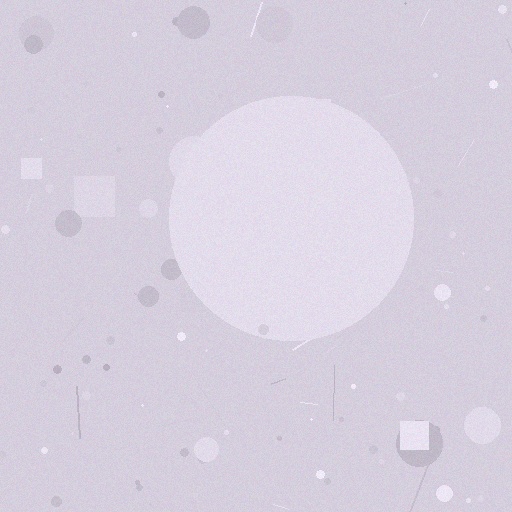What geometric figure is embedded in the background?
A circle is embedded in the background.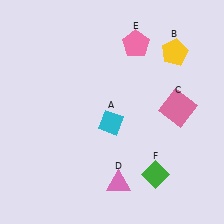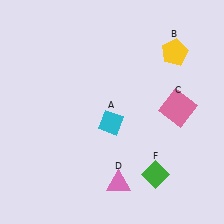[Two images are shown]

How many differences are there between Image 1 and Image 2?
There is 1 difference between the two images.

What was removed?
The pink pentagon (E) was removed in Image 2.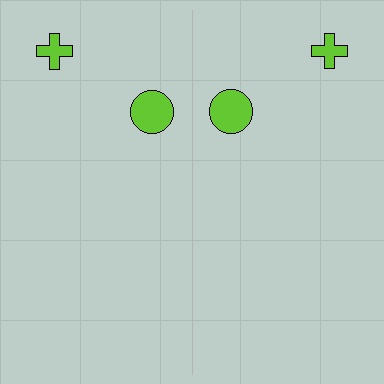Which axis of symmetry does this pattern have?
The pattern has a vertical axis of symmetry running through the center of the image.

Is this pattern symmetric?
Yes, this pattern has bilateral (reflection) symmetry.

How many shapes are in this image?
There are 4 shapes in this image.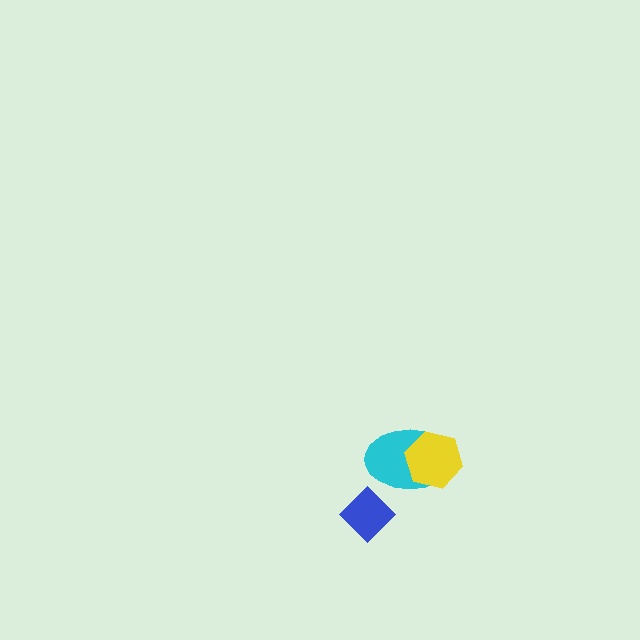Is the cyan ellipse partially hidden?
Yes, it is partially covered by another shape.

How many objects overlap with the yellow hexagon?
1 object overlaps with the yellow hexagon.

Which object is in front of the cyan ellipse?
The yellow hexagon is in front of the cyan ellipse.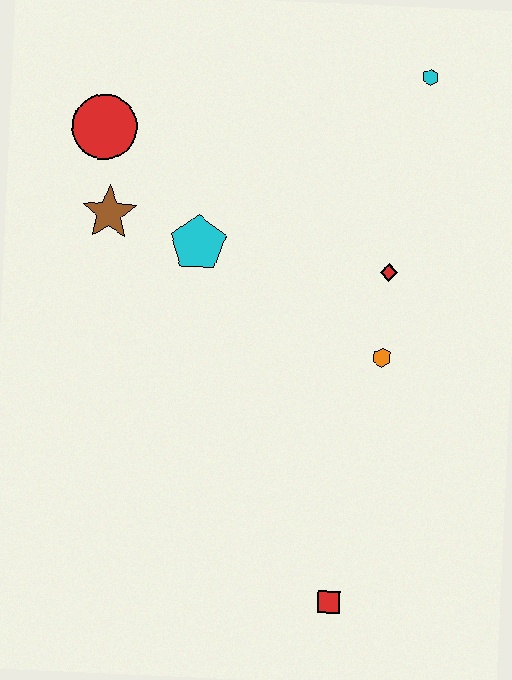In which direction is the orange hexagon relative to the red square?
The orange hexagon is above the red square.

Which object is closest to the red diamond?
The orange hexagon is closest to the red diamond.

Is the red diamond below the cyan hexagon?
Yes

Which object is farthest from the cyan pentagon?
The red square is farthest from the cyan pentagon.